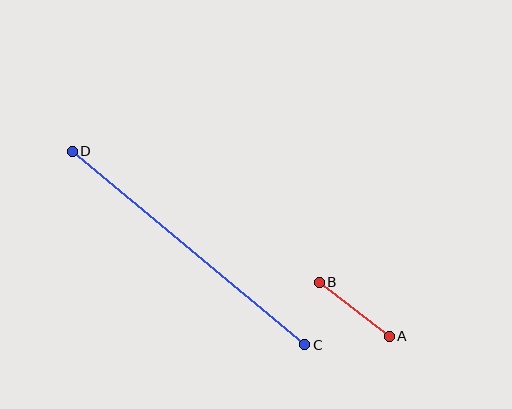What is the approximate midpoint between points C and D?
The midpoint is at approximately (189, 248) pixels.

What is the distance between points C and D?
The distance is approximately 302 pixels.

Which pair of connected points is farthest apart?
Points C and D are farthest apart.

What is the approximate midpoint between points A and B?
The midpoint is at approximately (354, 309) pixels.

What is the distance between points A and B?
The distance is approximately 89 pixels.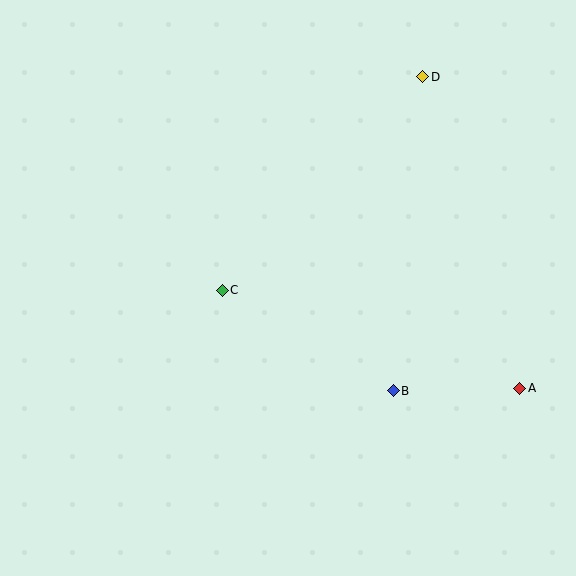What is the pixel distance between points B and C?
The distance between B and C is 198 pixels.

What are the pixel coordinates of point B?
Point B is at (393, 391).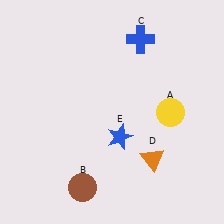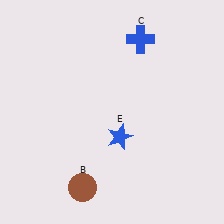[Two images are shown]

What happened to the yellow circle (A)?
The yellow circle (A) was removed in Image 2. It was in the bottom-right area of Image 1.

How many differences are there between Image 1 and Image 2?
There are 2 differences between the two images.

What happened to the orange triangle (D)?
The orange triangle (D) was removed in Image 2. It was in the bottom-right area of Image 1.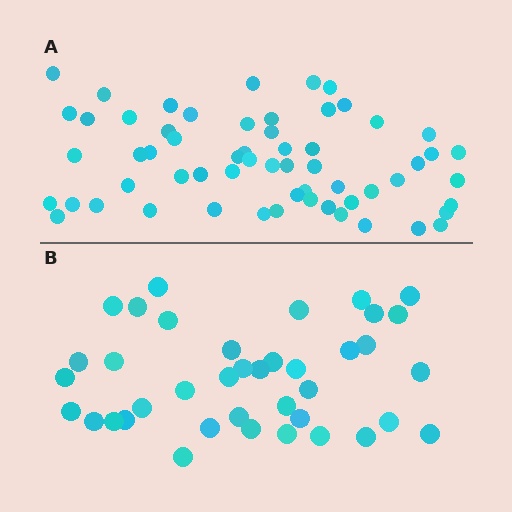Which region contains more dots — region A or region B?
Region A (the top region) has more dots.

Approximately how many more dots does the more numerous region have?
Region A has approximately 20 more dots than region B.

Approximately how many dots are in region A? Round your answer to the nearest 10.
About 60 dots.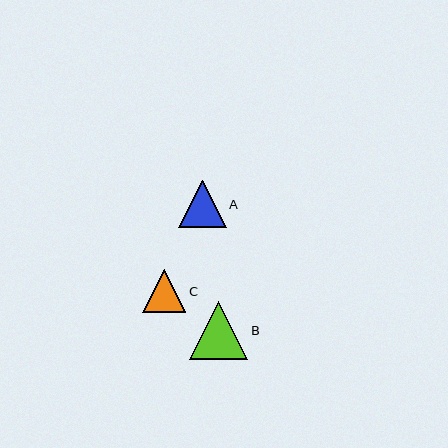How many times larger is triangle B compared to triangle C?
Triangle B is approximately 1.3 times the size of triangle C.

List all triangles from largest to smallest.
From largest to smallest: B, A, C.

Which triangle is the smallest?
Triangle C is the smallest with a size of approximately 43 pixels.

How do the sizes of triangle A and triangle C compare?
Triangle A and triangle C are approximately the same size.